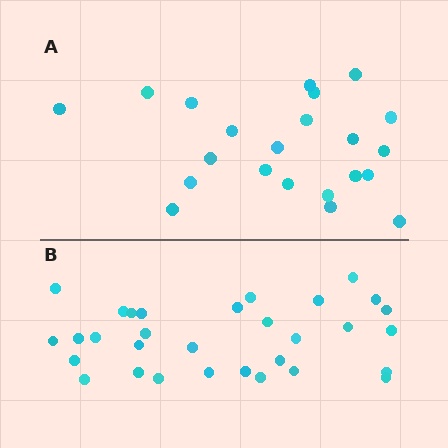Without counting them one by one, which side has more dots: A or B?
Region B (the bottom region) has more dots.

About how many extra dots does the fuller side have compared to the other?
Region B has roughly 8 or so more dots than region A.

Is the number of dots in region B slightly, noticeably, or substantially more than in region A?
Region B has noticeably more, but not dramatically so. The ratio is roughly 1.4 to 1.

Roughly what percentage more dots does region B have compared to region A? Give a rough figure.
About 40% more.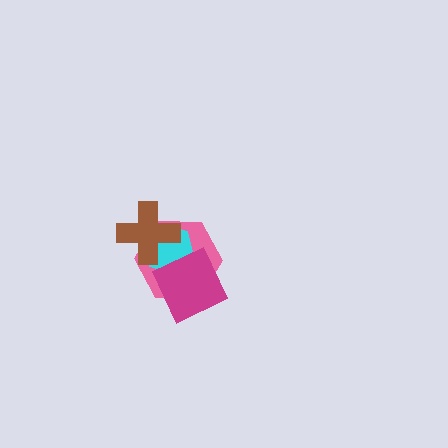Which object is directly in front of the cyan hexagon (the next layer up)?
The magenta square is directly in front of the cyan hexagon.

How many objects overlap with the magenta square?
2 objects overlap with the magenta square.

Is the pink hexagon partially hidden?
Yes, it is partially covered by another shape.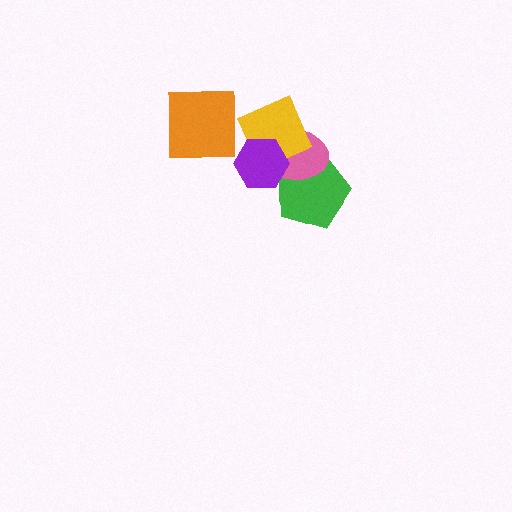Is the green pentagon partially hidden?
Yes, it is partially covered by another shape.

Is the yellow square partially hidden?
Yes, it is partially covered by another shape.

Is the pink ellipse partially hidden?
Yes, it is partially covered by another shape.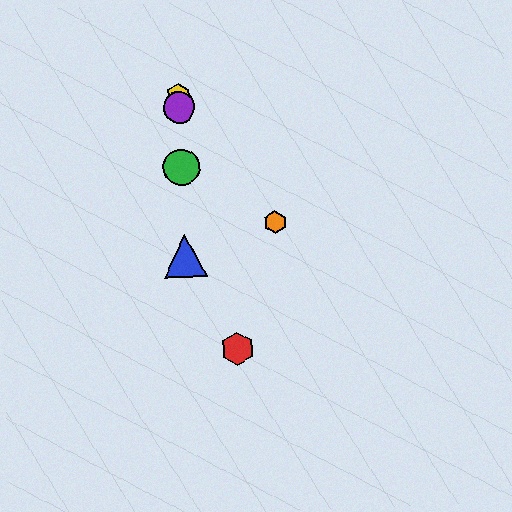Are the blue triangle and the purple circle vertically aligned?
Yes, both are at x≈185.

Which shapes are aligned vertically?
The blue triangle, the green circle, the yellow hexagon, the purple circle are aligned vertically.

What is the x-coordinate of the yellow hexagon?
The yellow hexagon is at x≈179.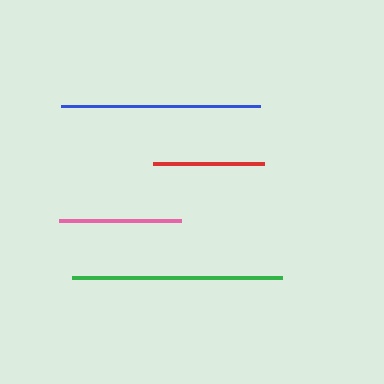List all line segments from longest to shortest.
From longest to shortest: green, blue, pink, red.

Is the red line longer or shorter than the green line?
The green line is longer than the red line.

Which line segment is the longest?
The green line is the longest at approximately 210 pixels.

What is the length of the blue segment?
The blue segment is approximately 199 pixels long.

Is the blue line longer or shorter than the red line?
The blue line is longer than the red line.